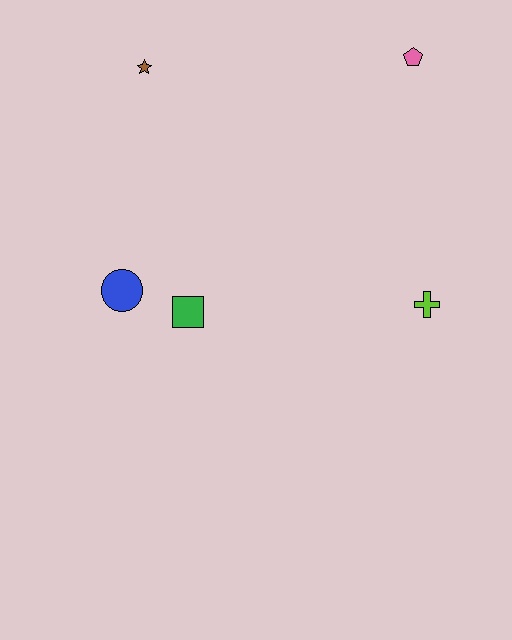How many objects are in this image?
There are 5 objects.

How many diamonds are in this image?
There are no diamonds.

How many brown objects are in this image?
There is 1 brown object.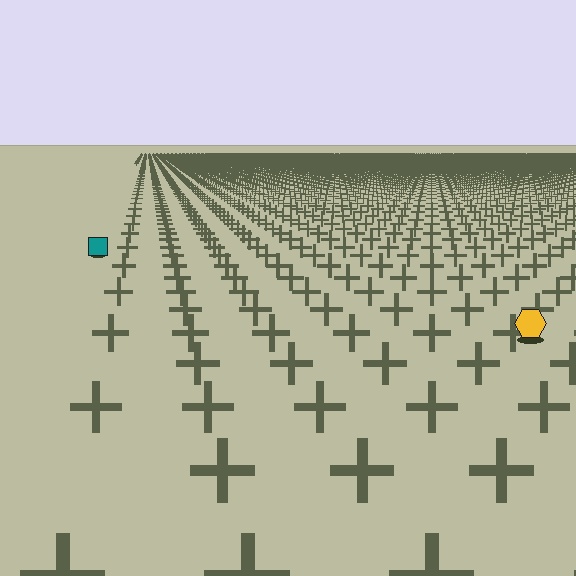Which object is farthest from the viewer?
The teal square is farthest from the viewer. It appears smaller and the ground texture around it is denser.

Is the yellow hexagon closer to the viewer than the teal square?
Yes. The yellow hexagon is closer — you can tell from the texture gradient: the ground texture is coarser near it.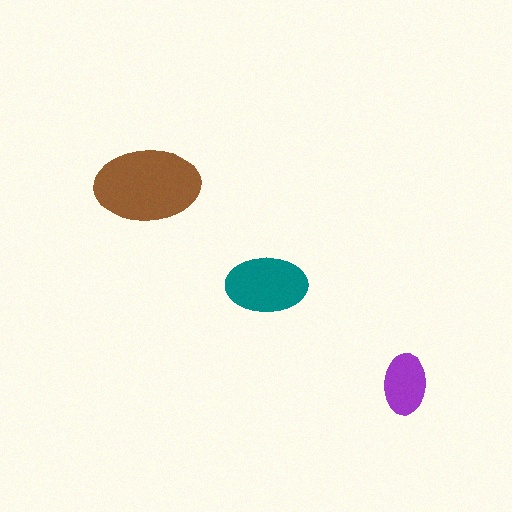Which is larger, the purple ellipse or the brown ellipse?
The brown one.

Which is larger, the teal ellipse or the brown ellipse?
The brown one.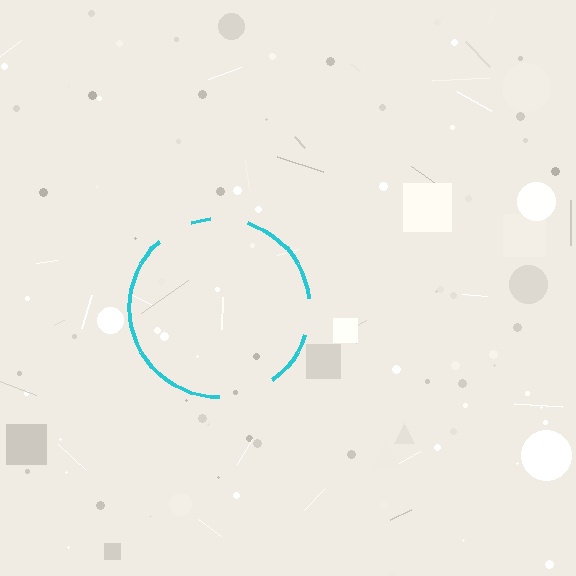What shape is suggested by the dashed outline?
The dashed outline suggests a circle.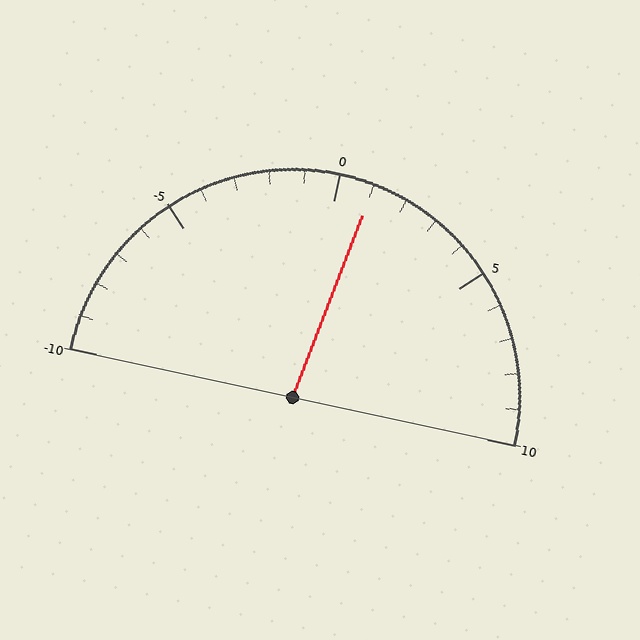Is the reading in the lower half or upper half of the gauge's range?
The reading is in the upper half of the range (-10 to 10).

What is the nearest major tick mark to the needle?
The nearest major tick mark is 0.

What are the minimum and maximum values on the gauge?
The gauge ranges from -10 to 10.